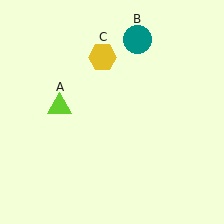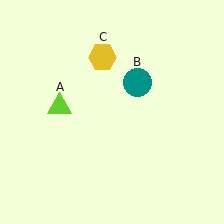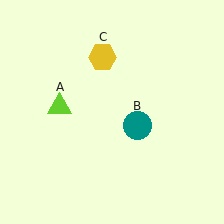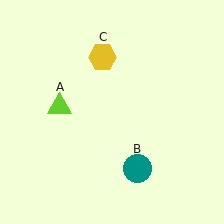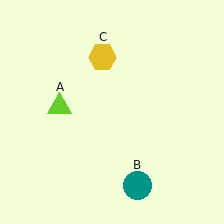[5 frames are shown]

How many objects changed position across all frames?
1 object changed position: teal circle (object B).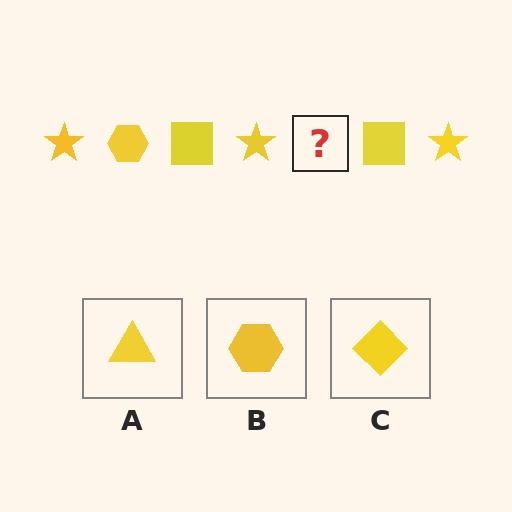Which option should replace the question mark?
Option B.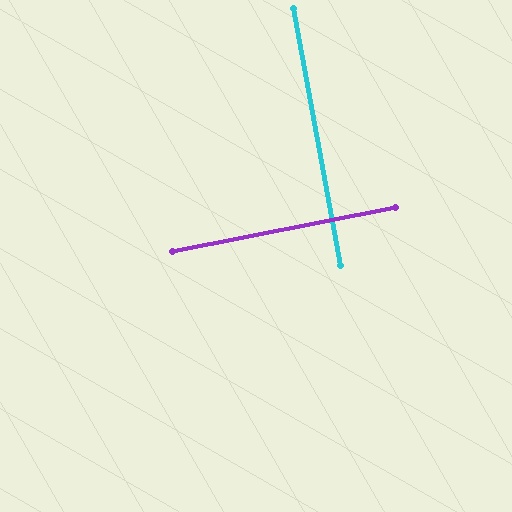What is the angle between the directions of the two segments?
Approximately 89 degrees.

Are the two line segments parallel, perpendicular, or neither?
Perpendicular — they meet at approximately 89°.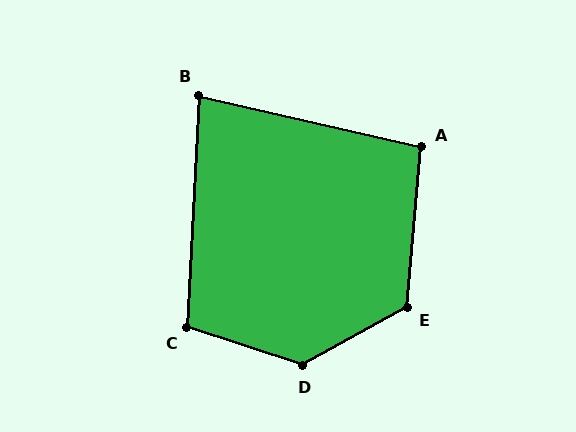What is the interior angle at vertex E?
Approximately 124 degrees (obtuse).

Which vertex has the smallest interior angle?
B, at approximately 80 degrees.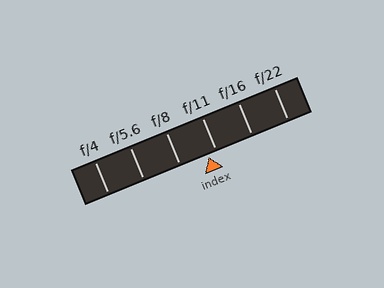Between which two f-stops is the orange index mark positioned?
The index mark is between f/8 and f/11.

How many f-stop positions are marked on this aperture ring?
There are 6 f-stop positions marked.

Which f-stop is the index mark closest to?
The index mark is closest to f/11.